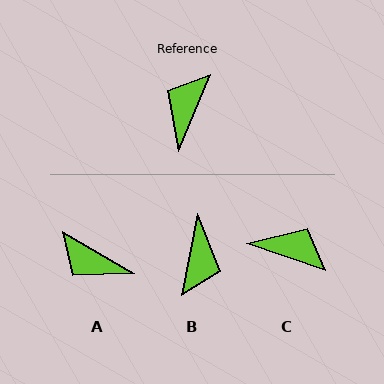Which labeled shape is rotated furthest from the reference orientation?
B, about 169 degrees away.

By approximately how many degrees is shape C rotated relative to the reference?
Approximately 86 degrees clockwise.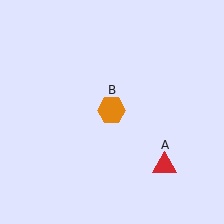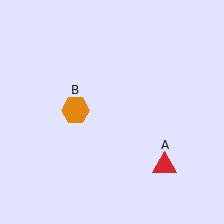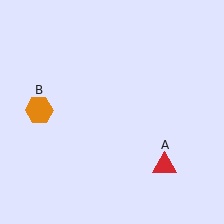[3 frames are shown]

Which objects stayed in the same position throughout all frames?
Red triangle (object A) remained stationary.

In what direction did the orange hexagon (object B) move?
The orange hexagon (object B) moved left.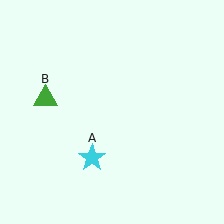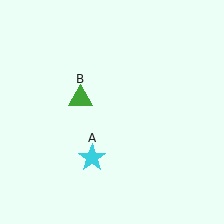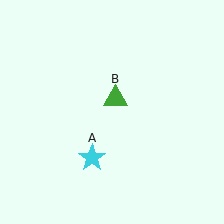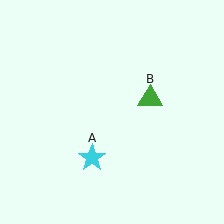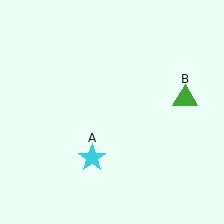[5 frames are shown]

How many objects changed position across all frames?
1 object changed position: green triangle (object B).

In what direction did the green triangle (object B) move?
The green triangle (object B) moved right.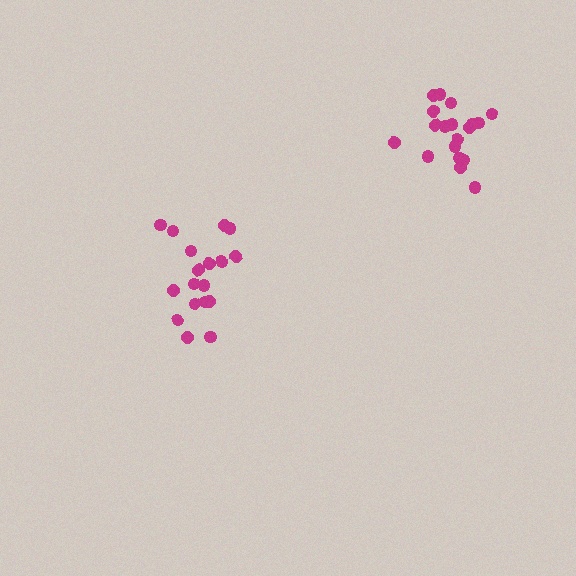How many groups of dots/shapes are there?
There are 2 groups.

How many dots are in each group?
Group 1: 18 dots, Group 2: 19 dots (37 total).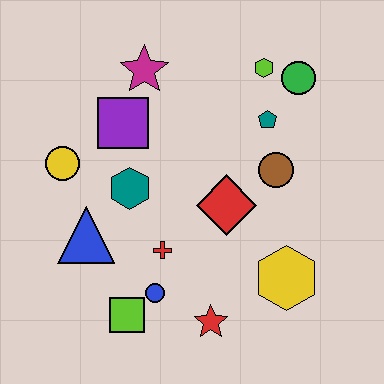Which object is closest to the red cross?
The blue circle is closest to the red cross.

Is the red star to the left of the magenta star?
No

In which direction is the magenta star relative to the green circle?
The magenta star is to the left of the green circle.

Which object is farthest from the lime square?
The green circle is farthest from the lime square.